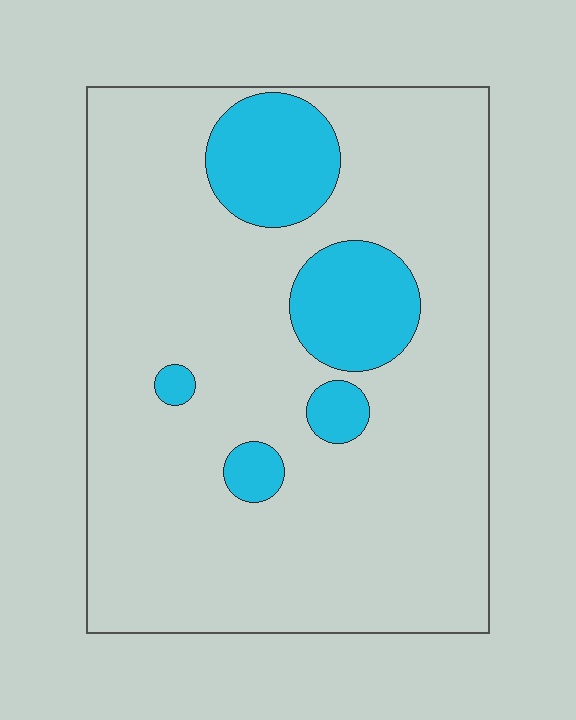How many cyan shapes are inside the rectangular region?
5.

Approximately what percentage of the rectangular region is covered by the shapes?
Approximately 15%.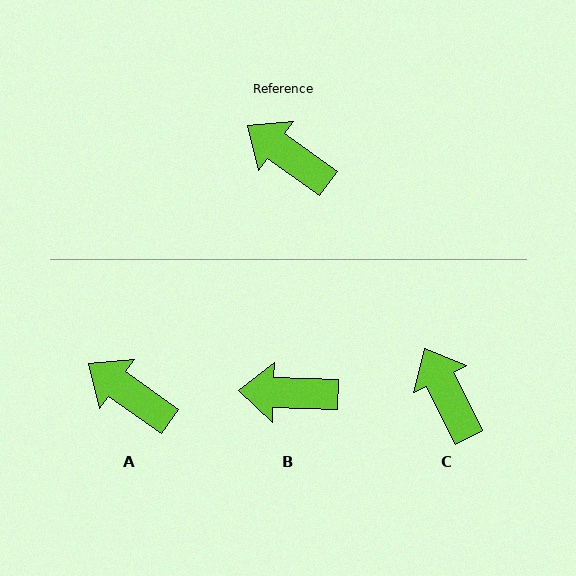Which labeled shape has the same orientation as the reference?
A.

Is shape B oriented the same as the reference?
No, it is off by about 34 degrees.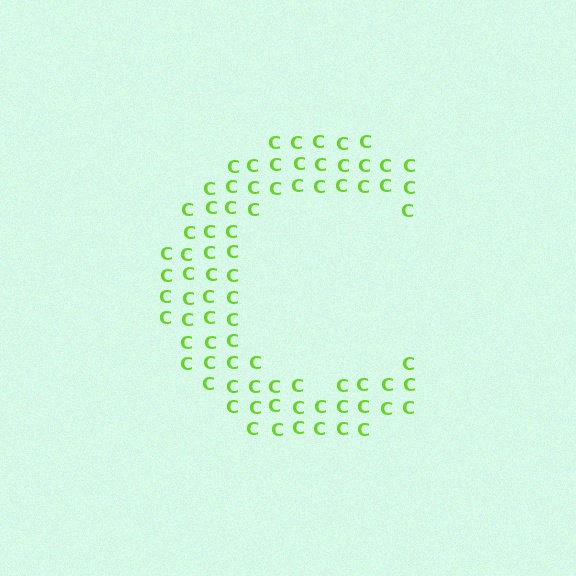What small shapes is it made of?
It is made of small letter C's.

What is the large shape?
The large shape is the letter C.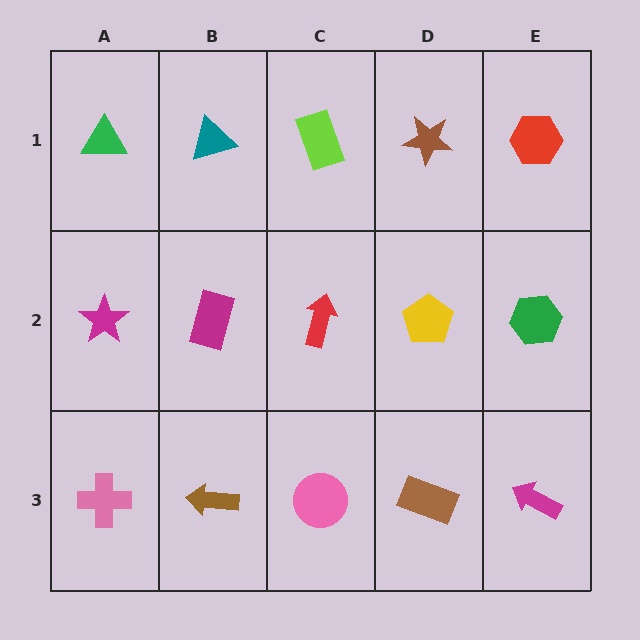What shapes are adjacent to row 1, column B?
A magenta rectangle (row 2, column B), a green triangle (row 1, column A), a lime rectangle (row 1, column C).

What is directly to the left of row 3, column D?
A pink circle.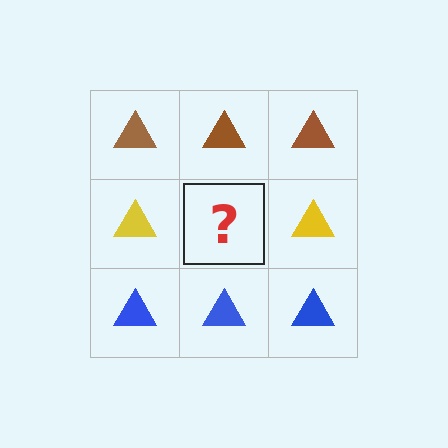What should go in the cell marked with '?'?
The missing cell should contain a yellow triangle.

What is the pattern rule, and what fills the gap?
The rule is that each row has a consistent color. The gap should be filled with a yellow triangle.